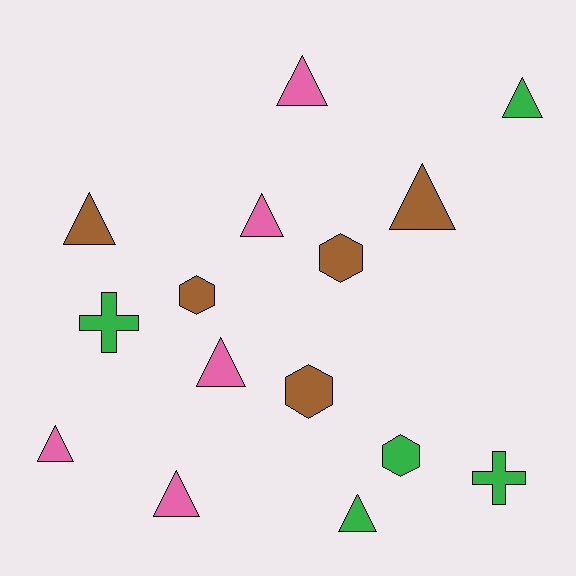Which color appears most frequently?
Pink, with 5 objects.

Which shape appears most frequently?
Triangle, with 9 objects.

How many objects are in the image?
There are 15 objects.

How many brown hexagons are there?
There are 3 brown hexagons.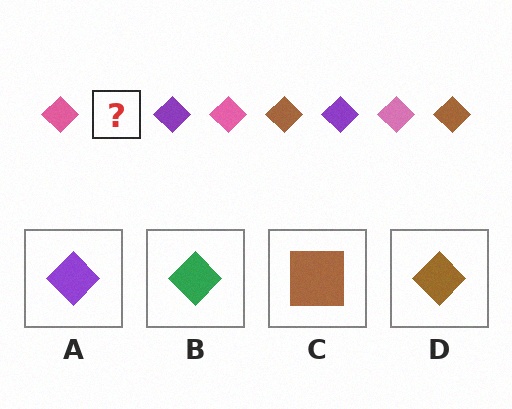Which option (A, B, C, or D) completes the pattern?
D.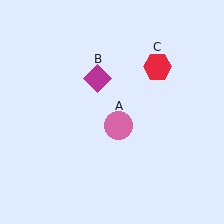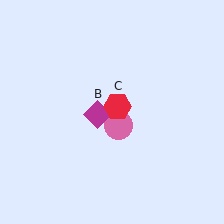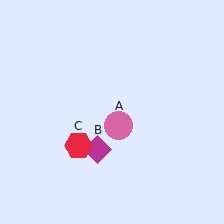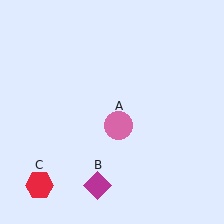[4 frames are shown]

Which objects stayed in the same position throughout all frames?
Pink circle (object A) remained stationary.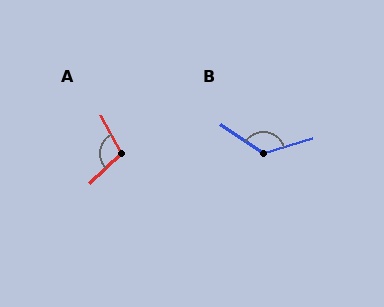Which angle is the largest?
B, at approximately 129 degrees.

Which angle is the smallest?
A, at approximately 105 degrees.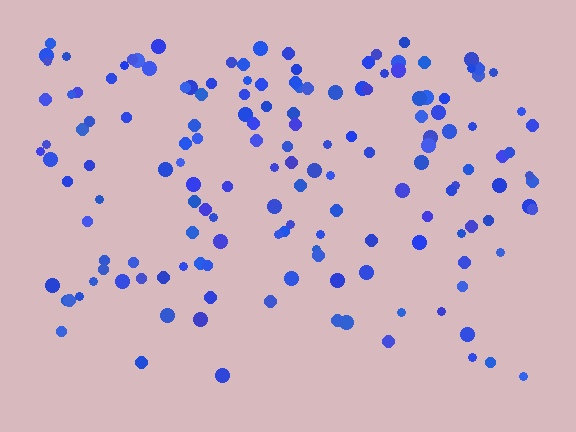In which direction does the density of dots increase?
From bottom to top, with the top side densest.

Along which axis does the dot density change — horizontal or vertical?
Vertical.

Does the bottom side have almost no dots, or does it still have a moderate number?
Still a moderate number, just noticeably fewer than the top.